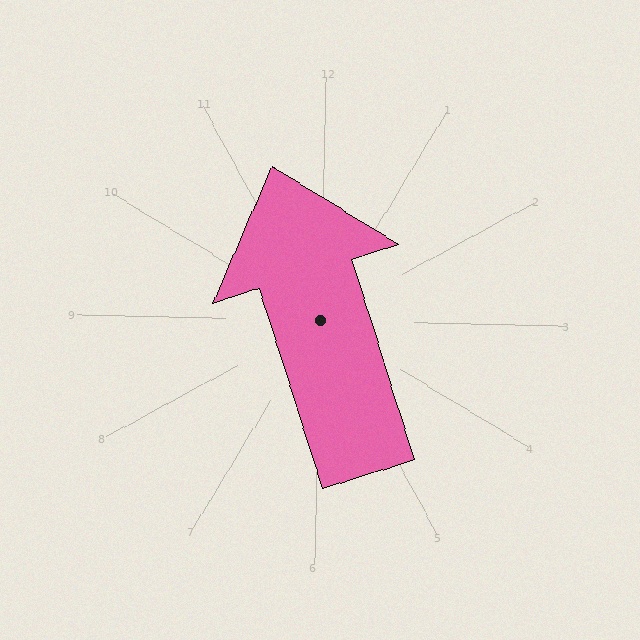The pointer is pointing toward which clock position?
Roughly 11 o'clock.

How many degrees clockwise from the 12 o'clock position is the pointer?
Approximately 341 degrees.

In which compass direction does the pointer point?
North.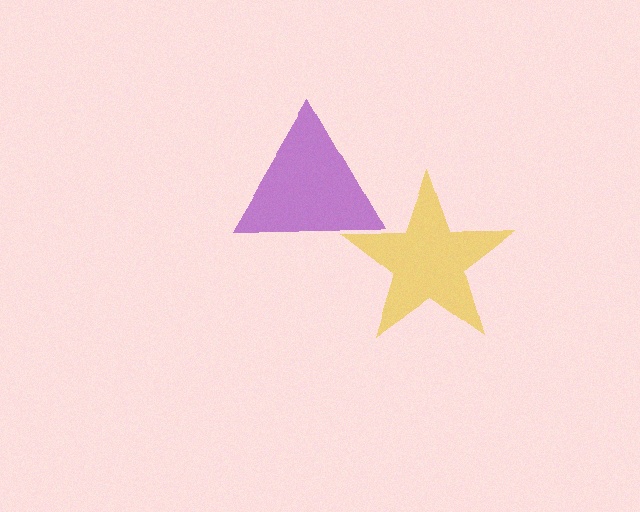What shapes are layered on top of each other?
The layered shapes are: a purple triangle, a yellow star.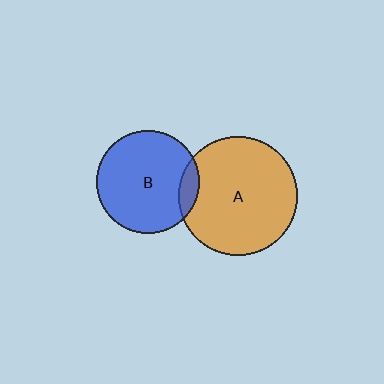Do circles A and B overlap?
Yes.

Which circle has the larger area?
Circle A (orange).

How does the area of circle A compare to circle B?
Approximately 1.3 times.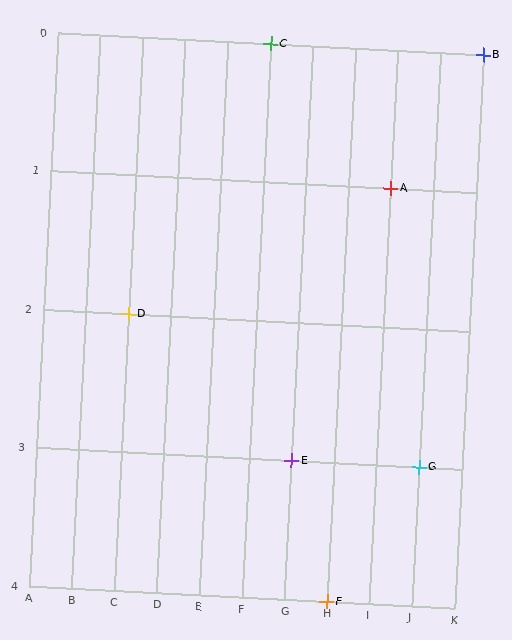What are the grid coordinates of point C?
Point C is at grid coordinates (F, 0).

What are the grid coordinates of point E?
Point E is at grid coordinates (G, 3).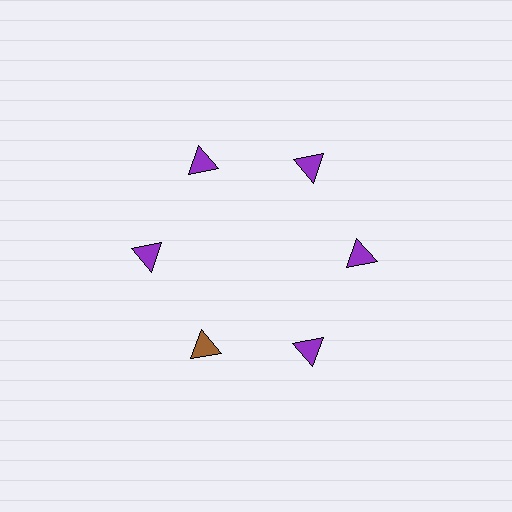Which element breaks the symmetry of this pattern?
The brown triangle at roughly the 7 o'clock position breaks the symmetry. All other shapes are purple triangles.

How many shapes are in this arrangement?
There are 6 shapes arranged in a ring pattern.